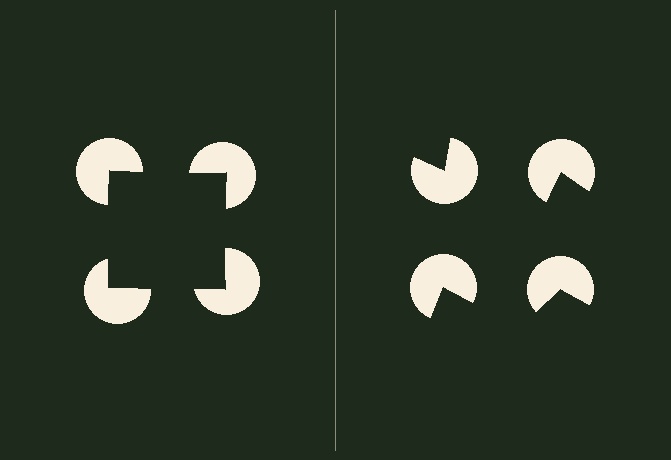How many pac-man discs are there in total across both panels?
8 — 4 on each side.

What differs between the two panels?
The pac-man discs are positioned identically on both sides; only the wedge orientations differ. On the left they align to a square; on the right they are misaligned.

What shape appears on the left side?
An illusory square.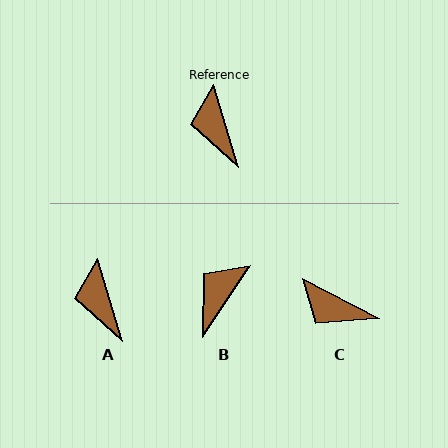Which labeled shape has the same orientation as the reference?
A.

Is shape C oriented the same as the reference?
No, it is off by about 46 degrees.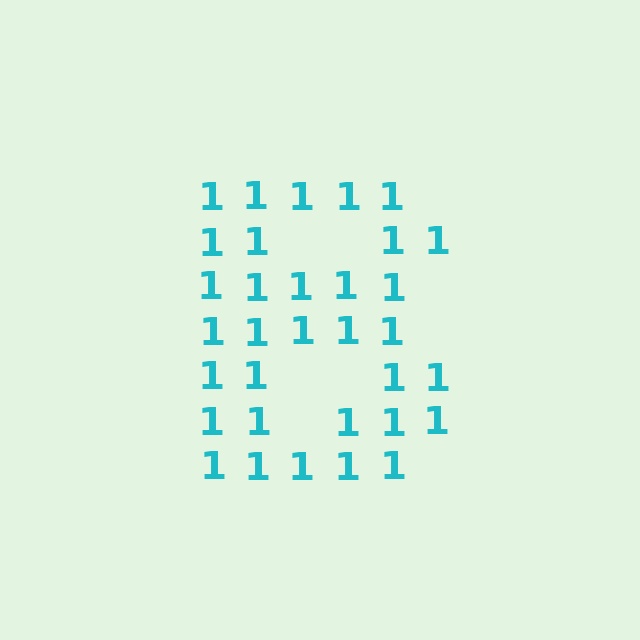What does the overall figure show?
The overall figure shows the letter B.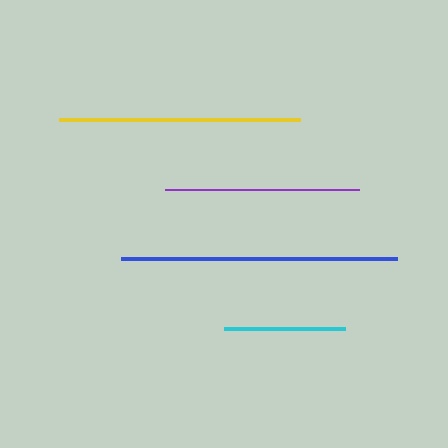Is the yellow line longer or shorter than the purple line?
The yellow line is longer than the purple line.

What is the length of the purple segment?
The purple segment is approximately 194 pixels long.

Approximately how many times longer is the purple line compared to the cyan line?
The purple line is approximately 1.6 times the length of the cyan line.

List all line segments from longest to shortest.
From longest to shortest: blue, yellow, purple, cyan.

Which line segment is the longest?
The blue line is the longest at approximately 276 pixels.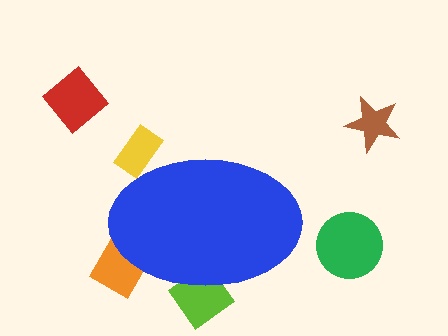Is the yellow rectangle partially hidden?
Yes, the yellow rectangle is partially hidden behind the blue ellipse.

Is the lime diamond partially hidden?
Yes, the lime diamond is partially hidden behind the blue ellipse.